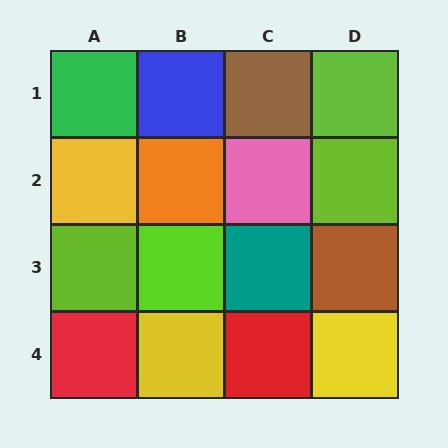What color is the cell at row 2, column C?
Pink.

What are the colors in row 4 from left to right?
Red, yellow, red, yellow.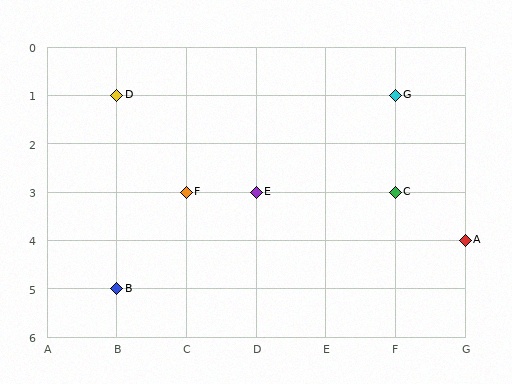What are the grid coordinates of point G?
Point G is at grid coordinates (F, 1).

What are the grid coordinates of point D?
Point D is at grid coordinates (B, 1).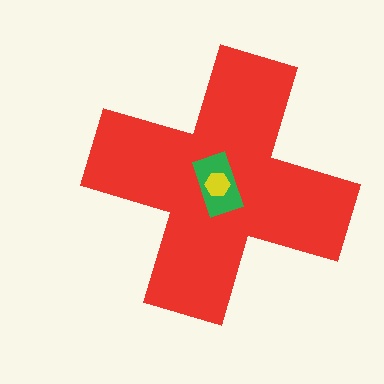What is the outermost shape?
The red cross.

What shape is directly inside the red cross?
The green rectangle.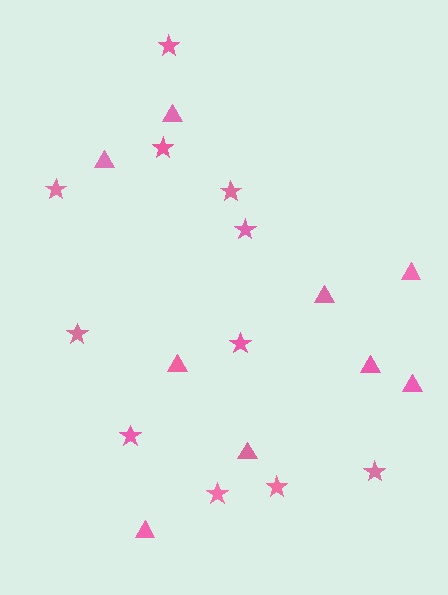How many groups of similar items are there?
There are 2 groups: one group of triangles (9) and one group of stars (11).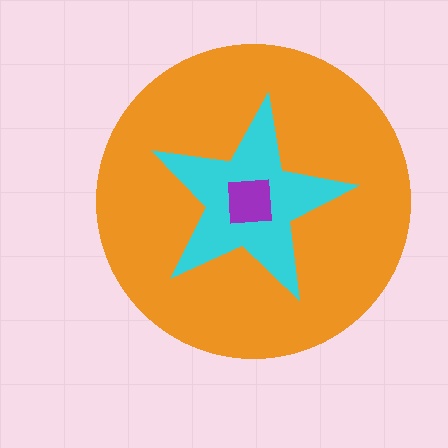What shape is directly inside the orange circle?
The cyan star.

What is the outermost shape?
The orange circle.